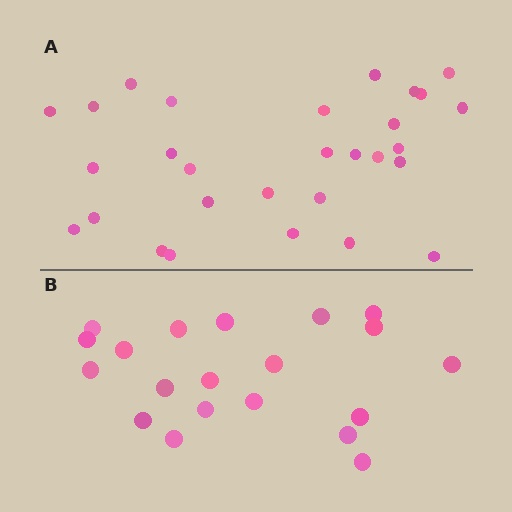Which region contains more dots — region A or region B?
Region A (the top region) has more dots.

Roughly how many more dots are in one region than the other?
Region A has roughly 8 or so more dots than region B.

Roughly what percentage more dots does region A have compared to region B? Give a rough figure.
About 45% more.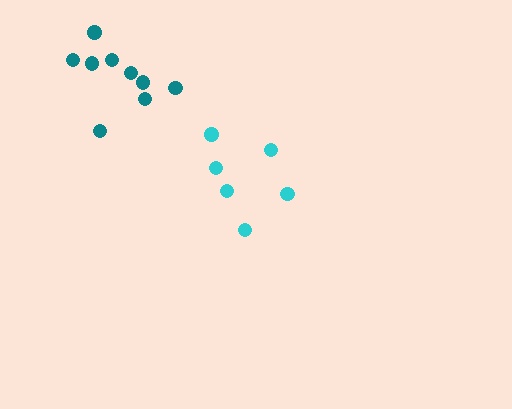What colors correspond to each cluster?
The clusters are colored: cyan, teal.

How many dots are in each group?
Group 1: 6 dots, Group 2: 9 dots (15 total).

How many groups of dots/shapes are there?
There are 2 groups.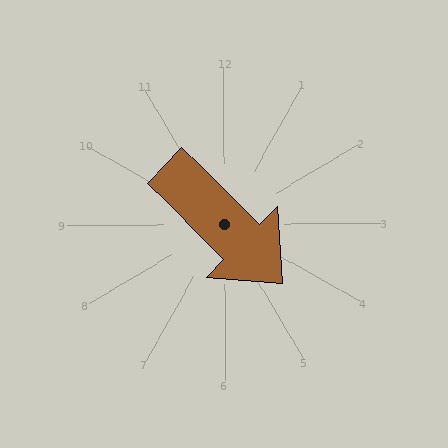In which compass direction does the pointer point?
Southeast.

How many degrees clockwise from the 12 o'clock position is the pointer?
Approximately 135 degrees.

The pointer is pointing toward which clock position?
Roughly 5 o'clock.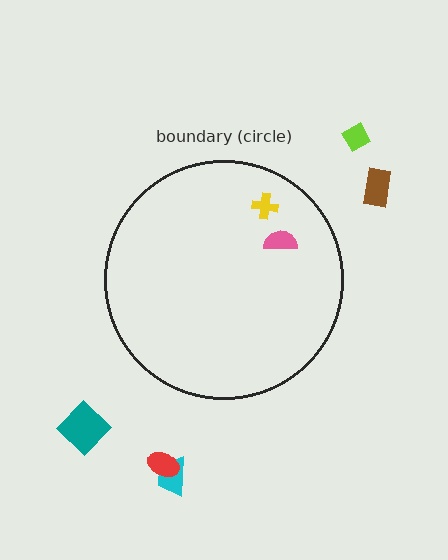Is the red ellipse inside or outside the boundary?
Outside.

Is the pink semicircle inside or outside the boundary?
Inside.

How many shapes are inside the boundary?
2 inside, 5 outside.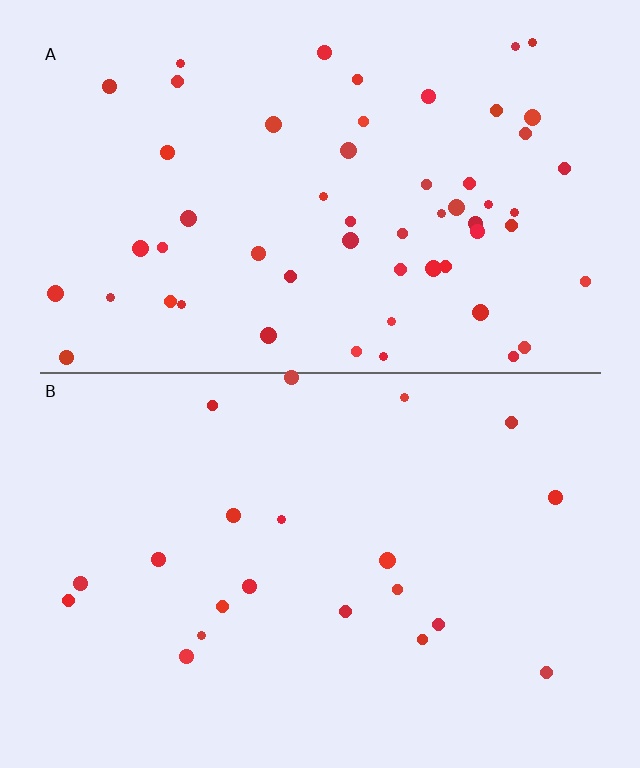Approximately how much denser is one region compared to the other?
Approximately 2.7× — region A over region B.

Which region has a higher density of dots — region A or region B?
A (the top).